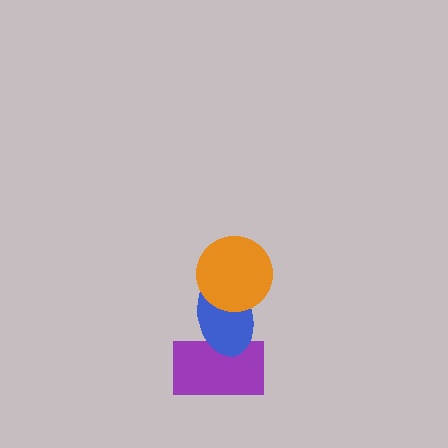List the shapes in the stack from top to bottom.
From top to bottom: the orange circle, the blue ellipse, the purple rectangle.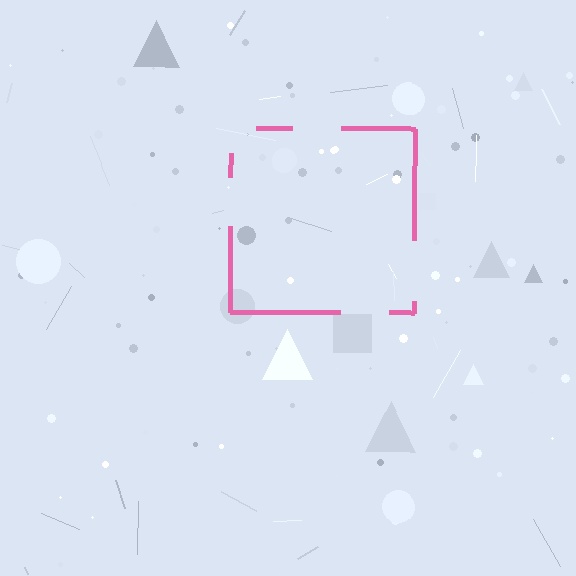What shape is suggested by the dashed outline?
The dashed outline suggests a square.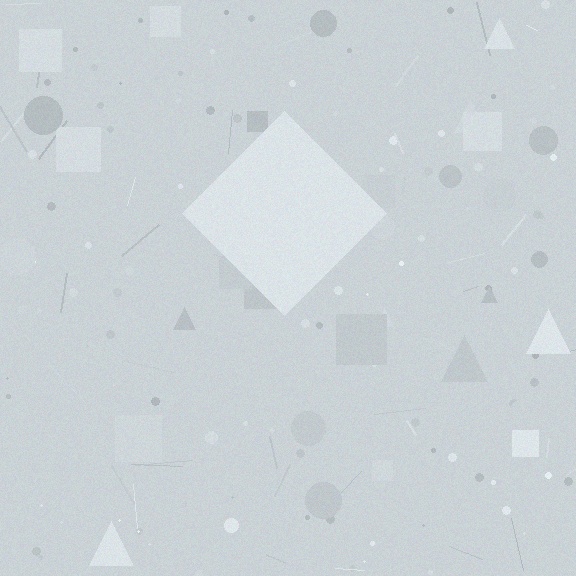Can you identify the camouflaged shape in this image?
The camouflaged shape is a diamond.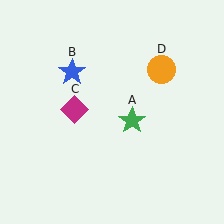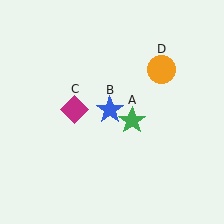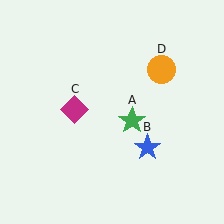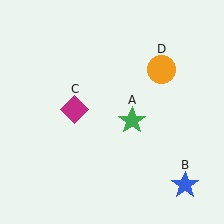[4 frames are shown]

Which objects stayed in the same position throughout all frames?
Green star (object A) and magenta diamond (object C) and orange circle (object D) remained stationary.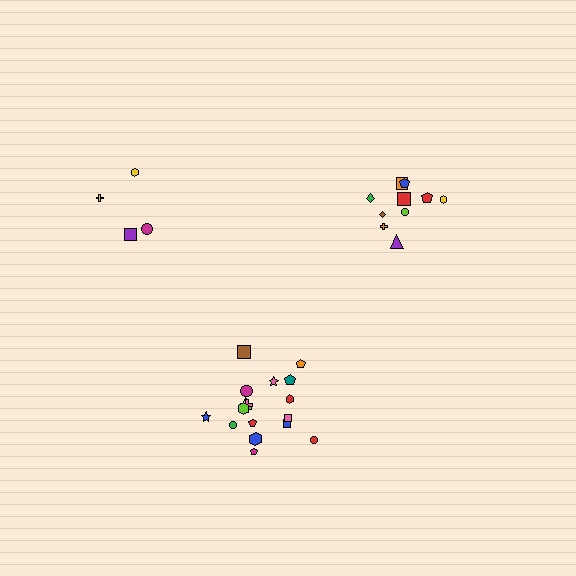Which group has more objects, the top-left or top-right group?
The top-right group.